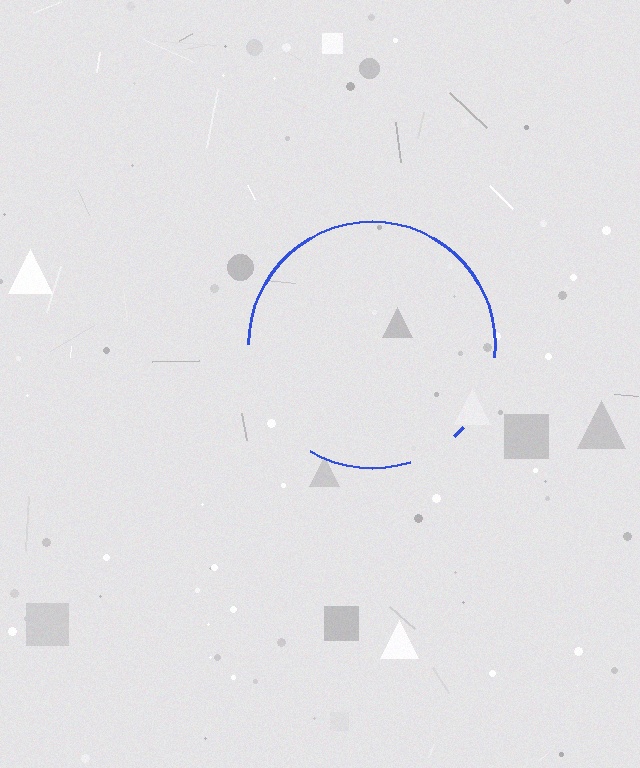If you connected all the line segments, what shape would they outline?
They would outline a circle.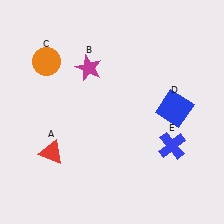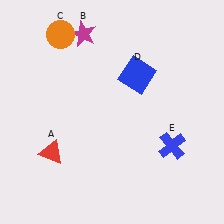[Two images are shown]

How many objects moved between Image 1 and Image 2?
3 objects moved between the two images.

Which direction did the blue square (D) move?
The blue square (D) moved left.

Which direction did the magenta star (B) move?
The magenta star (B) moved up.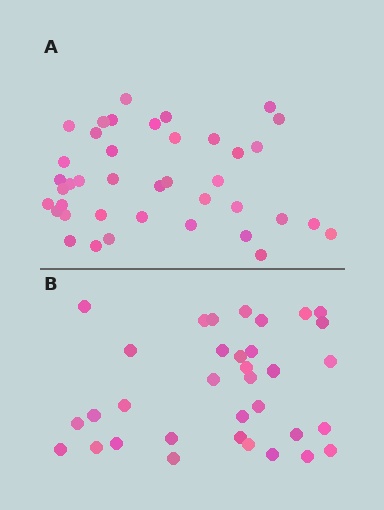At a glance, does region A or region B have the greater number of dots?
Region A (the top region) has more dots.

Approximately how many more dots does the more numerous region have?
Region A has about 6 more dots than region B.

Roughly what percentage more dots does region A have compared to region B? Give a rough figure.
About 20% more.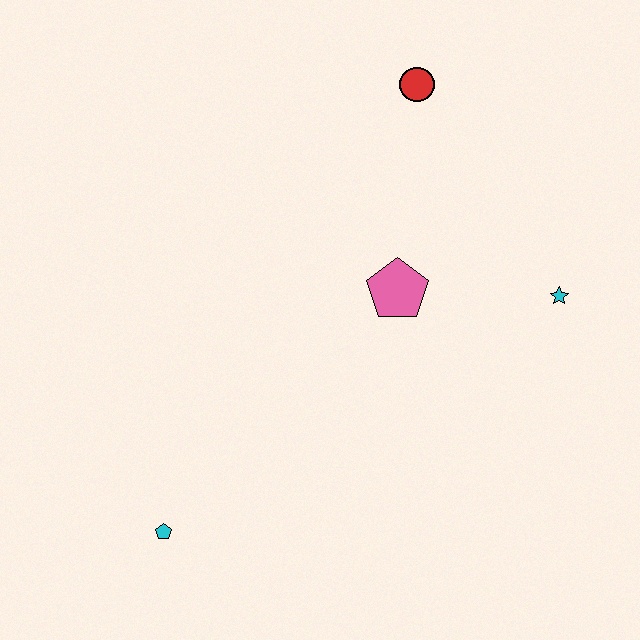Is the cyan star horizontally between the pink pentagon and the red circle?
No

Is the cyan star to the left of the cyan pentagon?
No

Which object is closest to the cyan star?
The pink pentagon is closest to the cyan star.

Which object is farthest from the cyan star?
The cyan pentagon is farthest from the cyan star.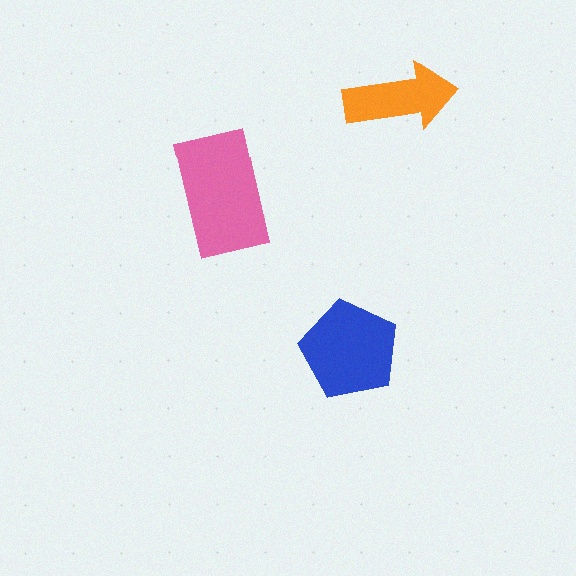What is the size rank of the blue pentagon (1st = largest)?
2nd.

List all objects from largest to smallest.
The pink rectangle, the blue pentagon, the orange arrow.